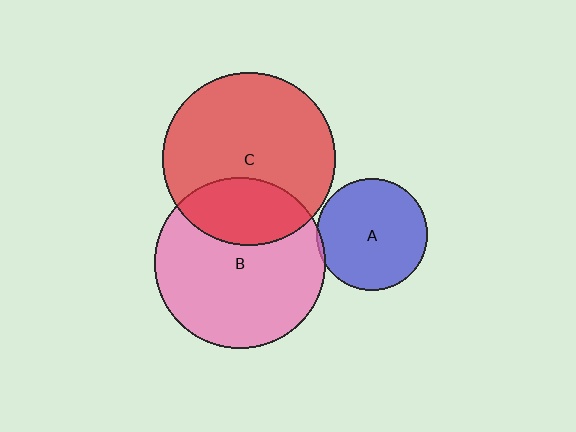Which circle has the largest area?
Circle C (red).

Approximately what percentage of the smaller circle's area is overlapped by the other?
Approximately 30%.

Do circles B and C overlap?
Yes.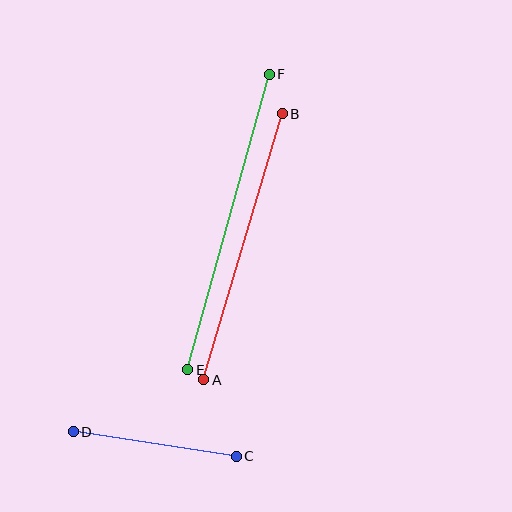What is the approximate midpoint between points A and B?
The midpoint is at approximately (243, 247) pixels.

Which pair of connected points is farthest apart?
Points E and F are farthest apart.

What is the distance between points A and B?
The distance is approximately 277 pixels.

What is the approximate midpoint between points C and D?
The midpoint is at approximately (155, 444) pixels.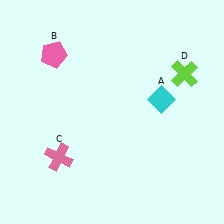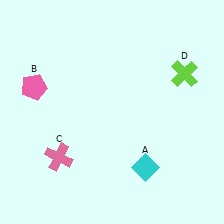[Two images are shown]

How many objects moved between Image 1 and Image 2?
2 objects moved between the two images.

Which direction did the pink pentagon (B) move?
The pink pentagon (B) moved down.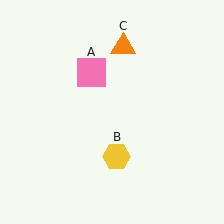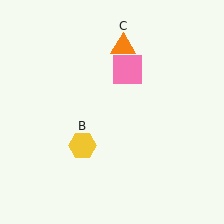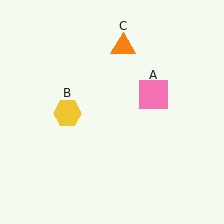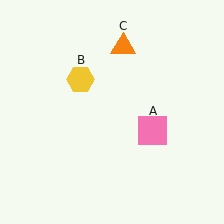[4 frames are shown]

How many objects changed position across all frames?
2 objects changed position: pink square (object A), yellow hexagon (object B).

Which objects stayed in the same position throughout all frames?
Orange triangle (object C) remained stationary.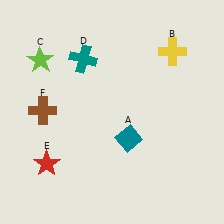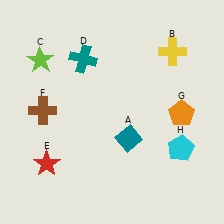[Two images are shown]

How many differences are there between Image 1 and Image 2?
There are 2 differences between the two images.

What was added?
An orange pentagon (G), a cyan pentagon (H) were added in Image 2.